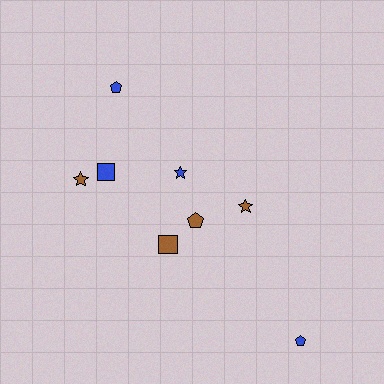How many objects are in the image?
There are 8 objects.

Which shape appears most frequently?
Star, with 3 objects.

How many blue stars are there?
There is 1 blue star.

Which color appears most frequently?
Brown, with 4 objects.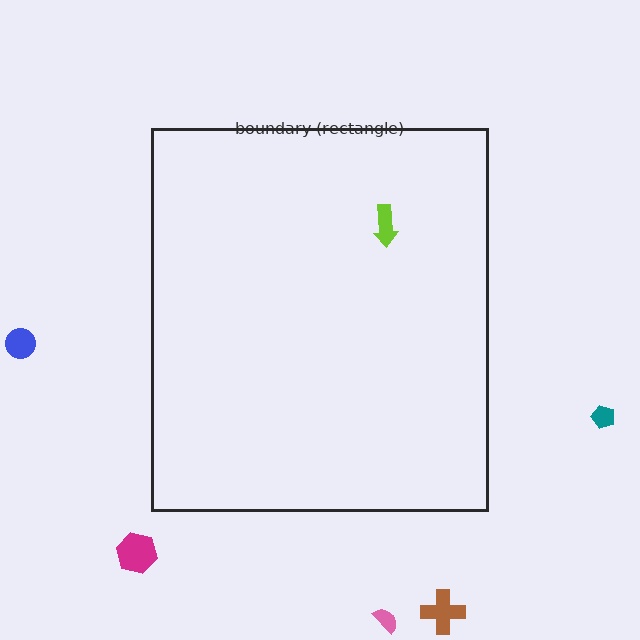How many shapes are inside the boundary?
1 inside, 5 outside.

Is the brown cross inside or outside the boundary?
Outside.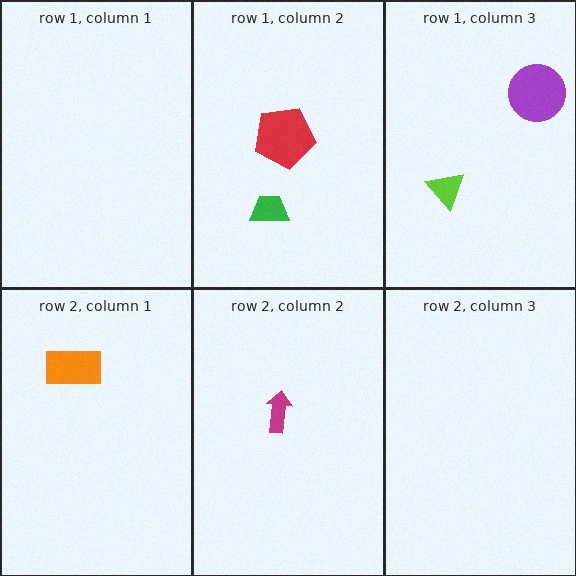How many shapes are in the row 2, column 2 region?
1.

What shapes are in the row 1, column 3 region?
The lime triangle, the purple circle.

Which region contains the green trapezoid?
The row 1, column 2 region.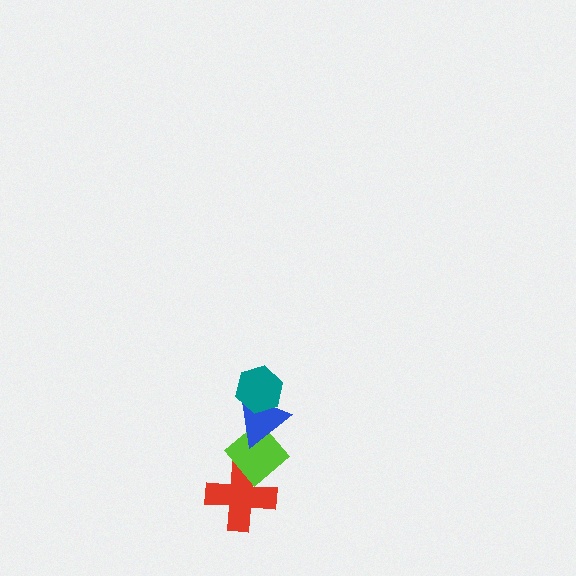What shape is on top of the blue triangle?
The teal hexagon is on top of the blue triangle.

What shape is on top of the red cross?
The lime diamond is on top of the red cross.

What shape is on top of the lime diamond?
The blue triangle is on top of the lime diamond.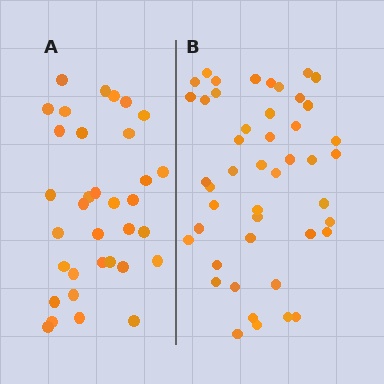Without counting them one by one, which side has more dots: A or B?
Region B (the right region) has more dots.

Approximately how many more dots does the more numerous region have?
Region B has roughly 12 or so more dots than region A.